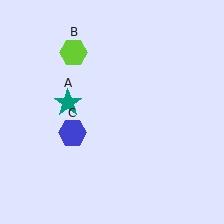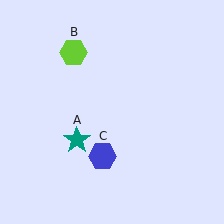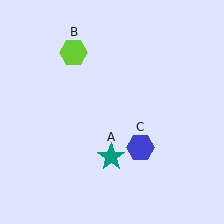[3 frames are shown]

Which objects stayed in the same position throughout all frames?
Lime hexagon (object B) remained stationary.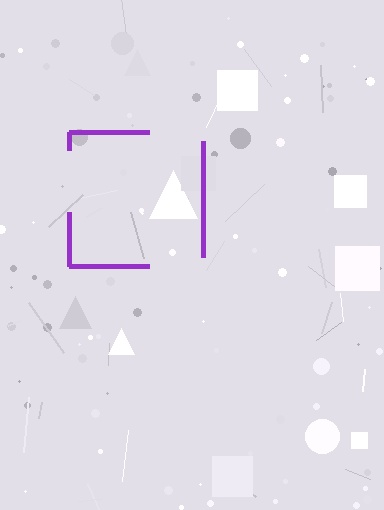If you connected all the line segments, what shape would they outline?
They would outline a square.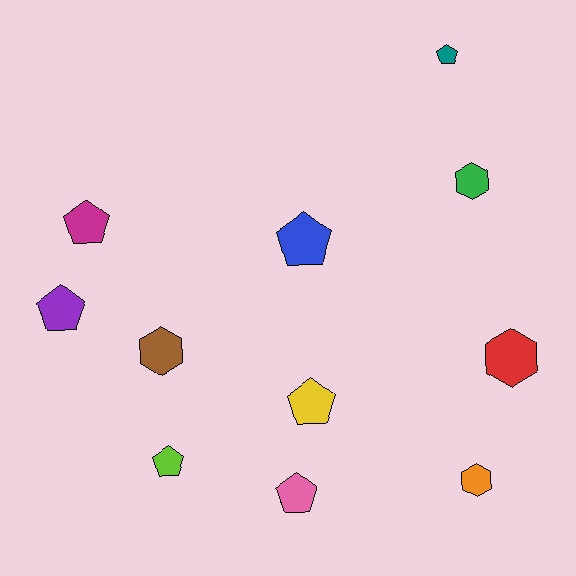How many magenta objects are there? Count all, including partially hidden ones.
There is 1 magenta object.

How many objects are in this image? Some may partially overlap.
There are 11 objects.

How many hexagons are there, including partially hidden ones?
There are 4 hexagons.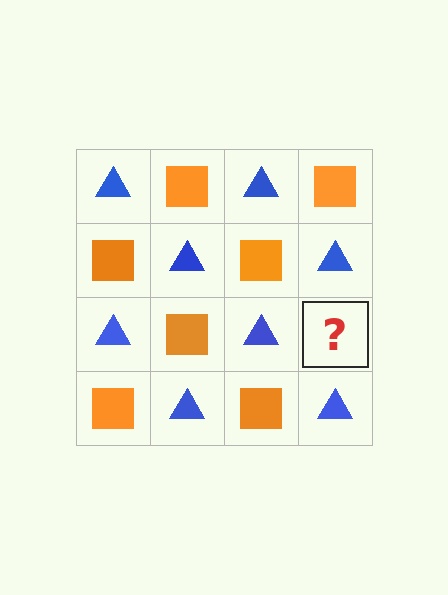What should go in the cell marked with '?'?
The missing cell should contain an orange square.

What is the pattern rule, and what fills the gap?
The rule is that it alternates blue triangle and orange square in a checkerboard pattern. The gap should be filled with an orange square.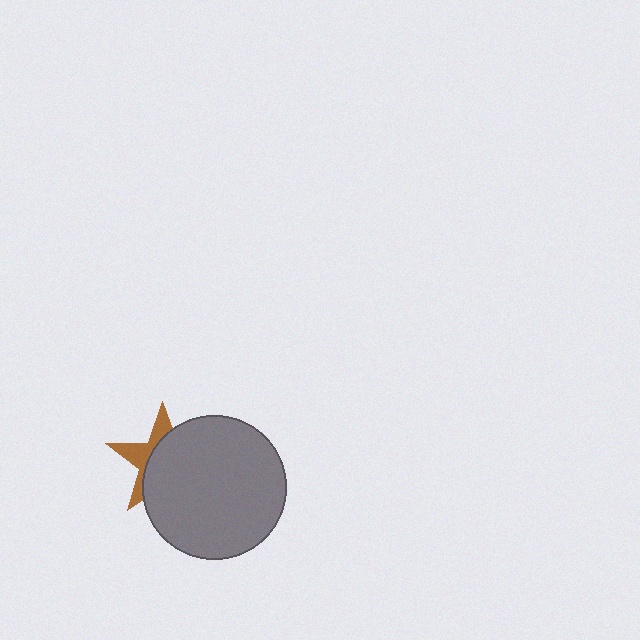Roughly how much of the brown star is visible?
A small part of it is visible (roughly 35%).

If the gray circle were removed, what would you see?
You would see the complete brown star.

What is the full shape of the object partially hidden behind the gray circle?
The partially hidden object is a brown star.